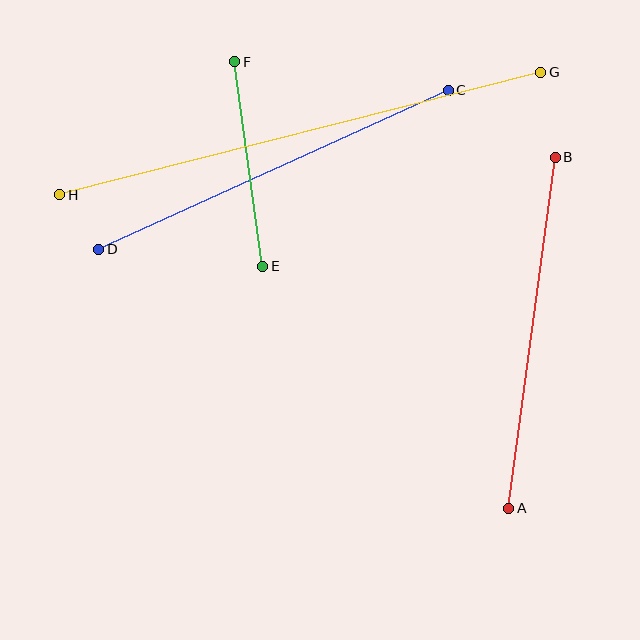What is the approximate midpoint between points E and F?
The midpoint is at approximately (249, 164) pixels.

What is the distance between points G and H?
The distance is approximately 497 pixels.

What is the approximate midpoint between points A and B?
The midpoint is at approximately (532, 333) pixels.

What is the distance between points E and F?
The distance is approximately 206 pixels.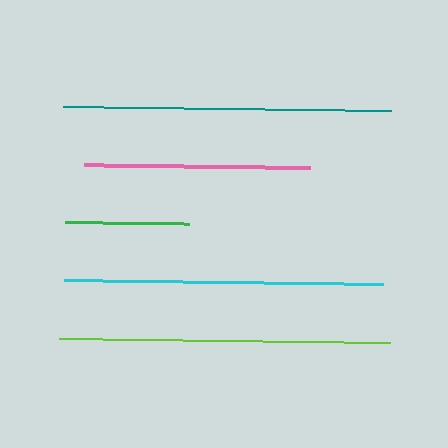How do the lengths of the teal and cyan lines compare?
The teal and cyan lines are approximately the same length.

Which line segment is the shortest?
The green line is the shortest at approximately 124 pixels.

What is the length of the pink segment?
The pink segment is approximately 226 pixels long.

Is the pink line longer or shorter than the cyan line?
The cyan line is longer than the pink line.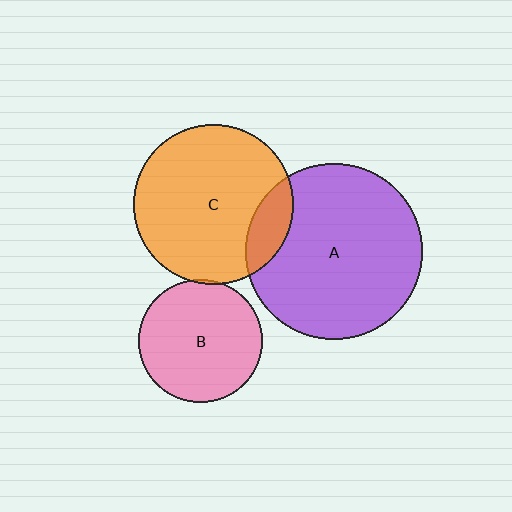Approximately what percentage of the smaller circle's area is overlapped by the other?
Approximately 15%.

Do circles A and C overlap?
Yes.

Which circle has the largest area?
Circle A (purple).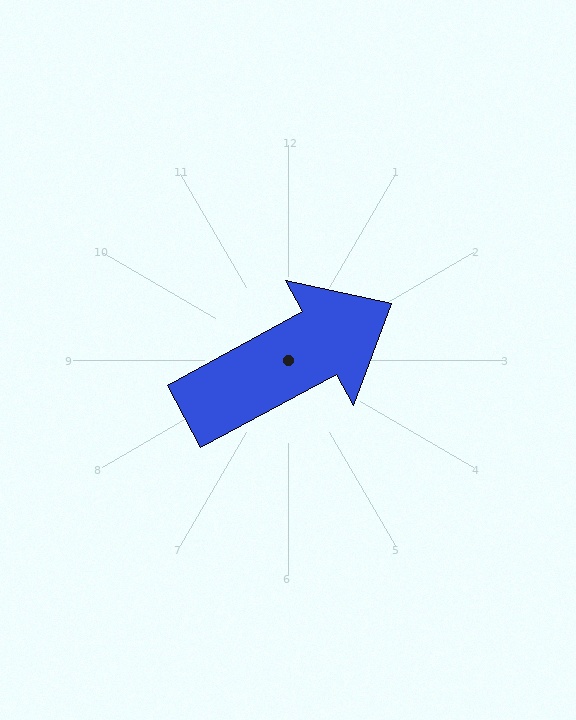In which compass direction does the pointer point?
Northeast.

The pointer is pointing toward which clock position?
Roughly 2 o'clock.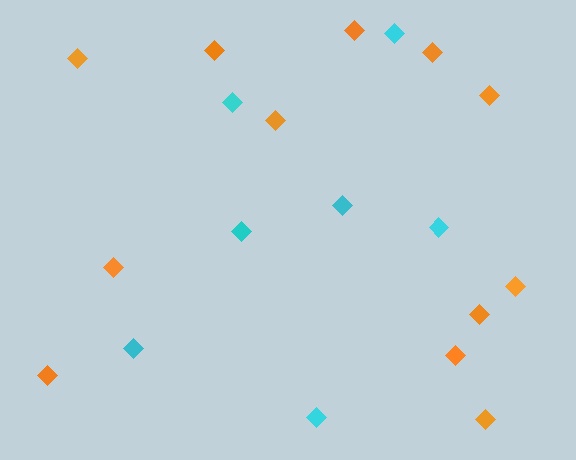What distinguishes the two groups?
There are 2 groups: one group of cyan diamonds (7) and one group of orange diamonds (12).